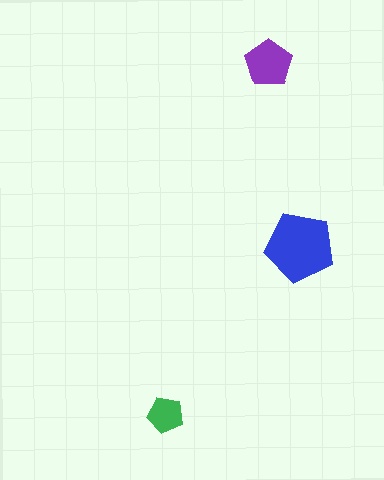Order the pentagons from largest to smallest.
the blue one, the purple one, the green one.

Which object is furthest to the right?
The blue pentagon is rightmost.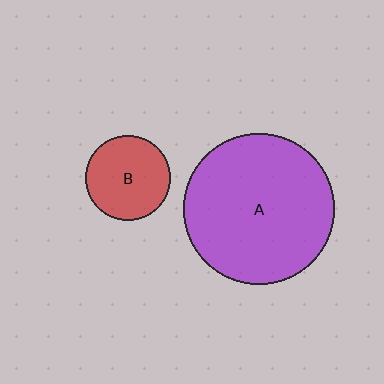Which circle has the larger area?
Circle A (purple).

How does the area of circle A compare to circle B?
Approximately 3.1 times.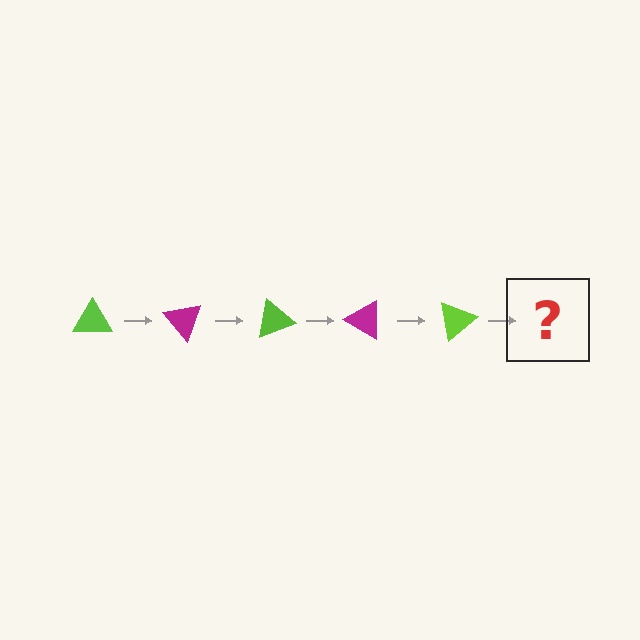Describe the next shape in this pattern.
It should be a magenta triangle, rotated 250 degrees from the start.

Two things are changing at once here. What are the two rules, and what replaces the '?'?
The two rules are that it rotates 50 degrees each step and the color cycles through lime and magenta. The '?' should be a magenta triangle, rotated 250 degrees from the start.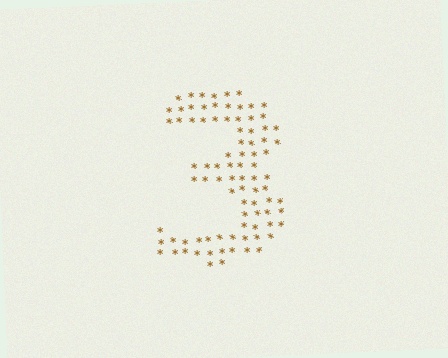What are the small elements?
The small elements are asterisks.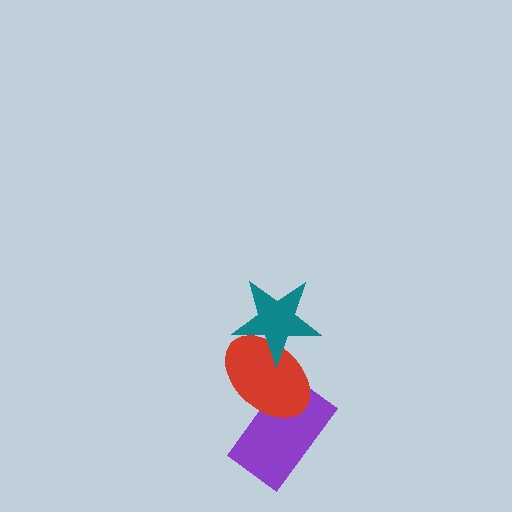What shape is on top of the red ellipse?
The teal star is on top of the red ellipse.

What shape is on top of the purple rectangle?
The red ellipse is on top of the purple rectangle.